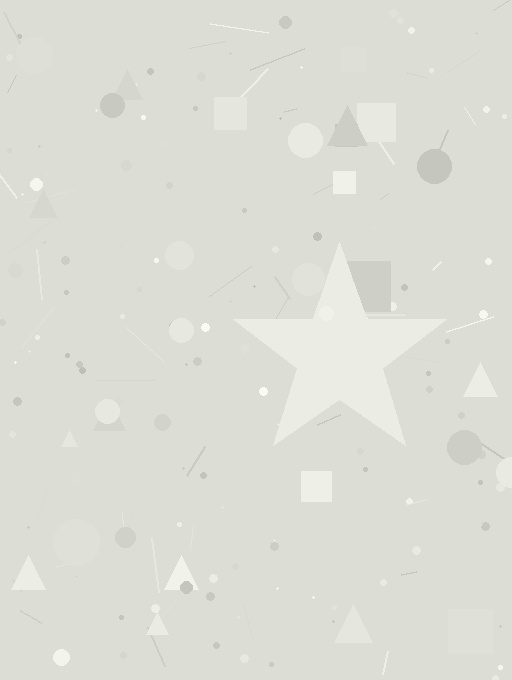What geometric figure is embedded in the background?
A star is embedded in the background.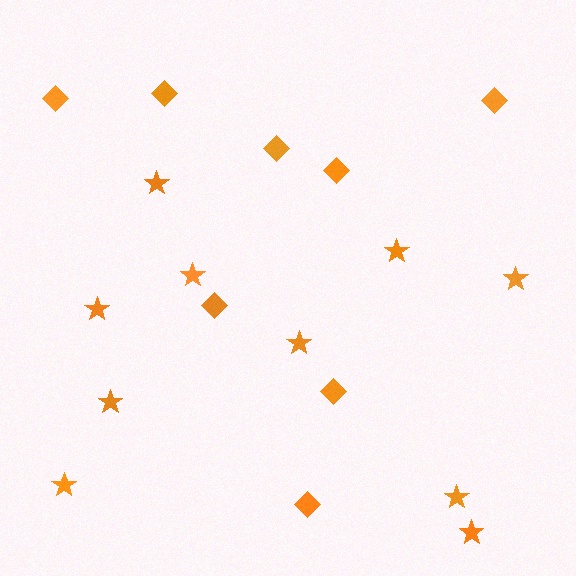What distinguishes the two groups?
There are 2 groups: one group of diamonds (8) and one group of stars (10).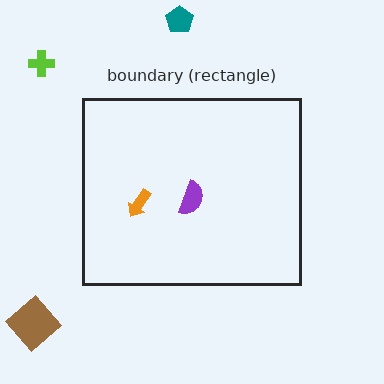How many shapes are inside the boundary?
2 inside, 3 outside.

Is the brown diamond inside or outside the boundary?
Outside.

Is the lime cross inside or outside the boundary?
Outside.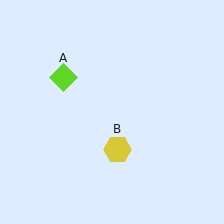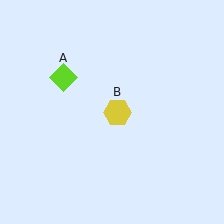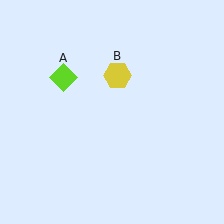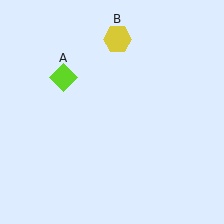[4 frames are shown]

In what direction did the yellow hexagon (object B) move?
The yellow hexagon (object B) moved up.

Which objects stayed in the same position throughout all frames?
Lime diamond (object A) remained stationary.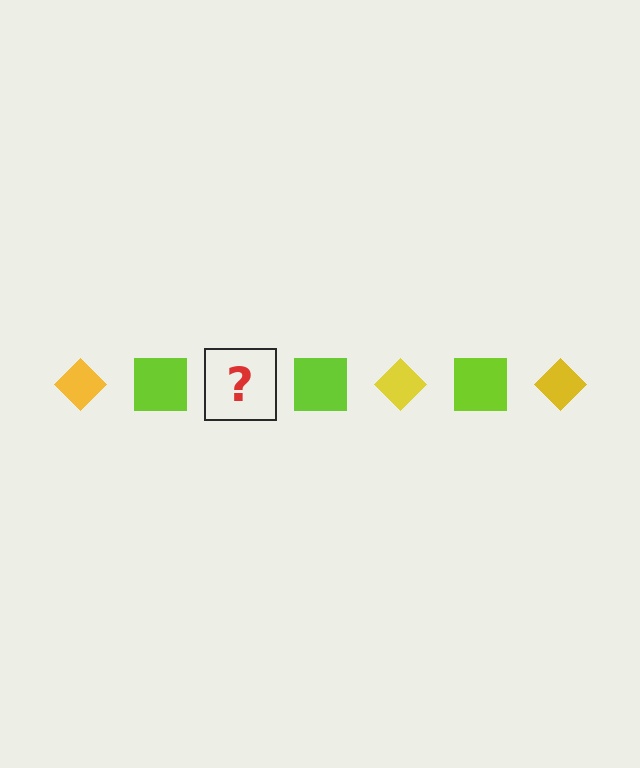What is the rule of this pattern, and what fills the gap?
The rule is that the pattern alternates between yellow diamond and lime square. The gap should be filled with a yellow diamond.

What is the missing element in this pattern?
The missing element is a yellow diamond.